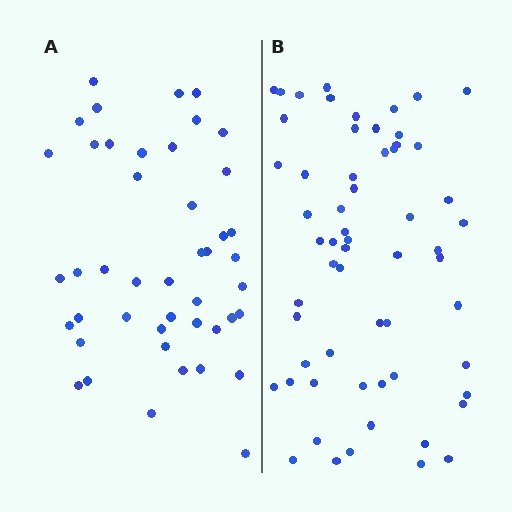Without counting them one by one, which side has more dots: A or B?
Region B (the right region) has more dots.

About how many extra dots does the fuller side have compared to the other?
Region B has approximately 15 more dots than region A.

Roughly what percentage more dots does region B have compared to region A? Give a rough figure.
About 35% more.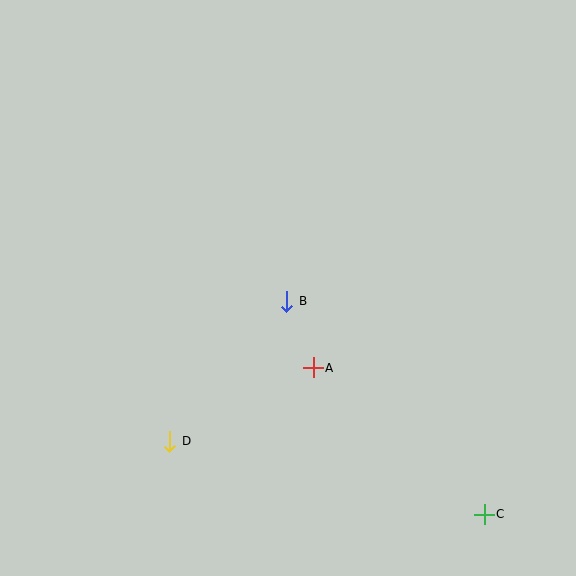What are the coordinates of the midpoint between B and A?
The midpoint between B and A is at (300, 335).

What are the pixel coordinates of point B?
Point B is at (287, 301).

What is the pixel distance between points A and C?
The distance between A and C is 225 pixels.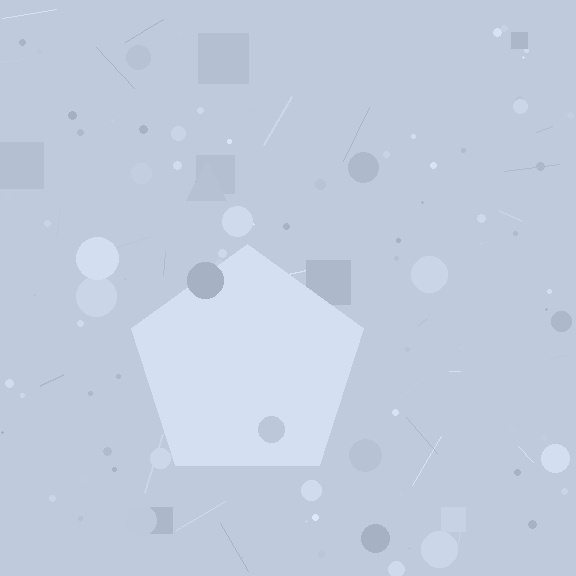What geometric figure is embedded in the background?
A pentagon is embedded in the background.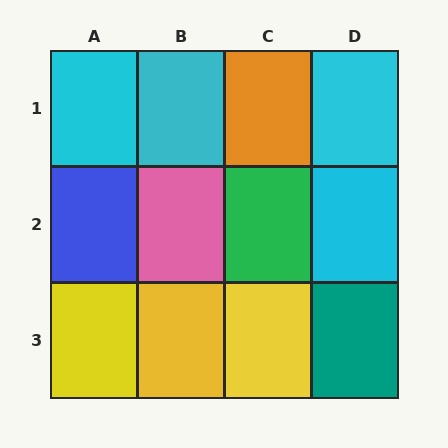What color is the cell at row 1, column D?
Cyan.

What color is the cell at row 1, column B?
Cyan.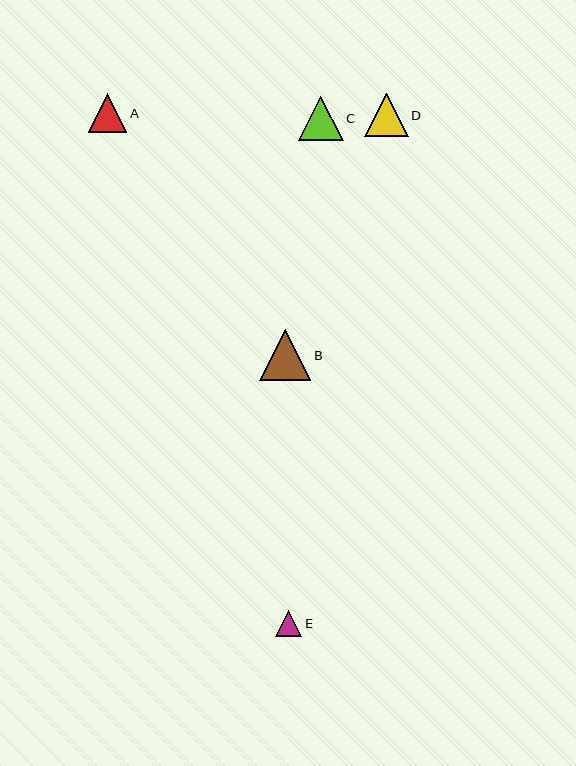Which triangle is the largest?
Triangle B is the largest with a size of approximately 51 pixels.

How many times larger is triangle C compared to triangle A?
Triangle C is approximately 1.1 times the size of triangle A.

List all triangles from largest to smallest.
From largest to smallest: B, C, D, A, E.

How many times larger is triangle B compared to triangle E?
Triangle B is approximately 1.9 times the size of triangle E.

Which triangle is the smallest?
Triangle E is the smallest with a size of approximately 27 pixels.